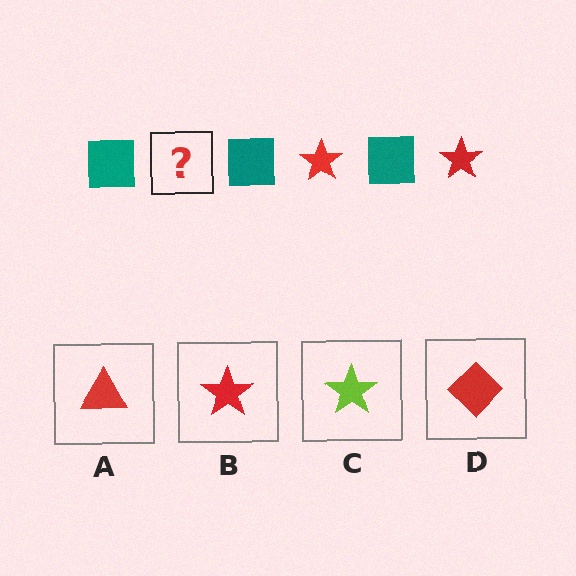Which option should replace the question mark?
Option B.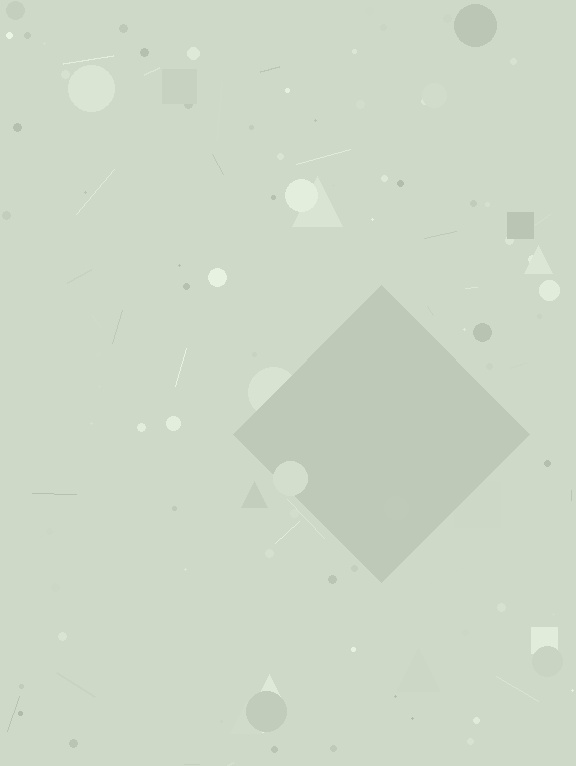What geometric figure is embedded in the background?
A diamond is embedded in the background.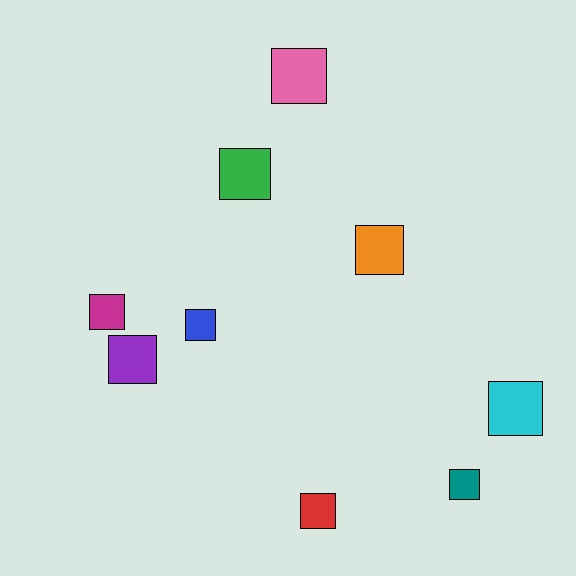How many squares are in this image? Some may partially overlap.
There are 9 squares.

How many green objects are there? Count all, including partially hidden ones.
There is 1 green object.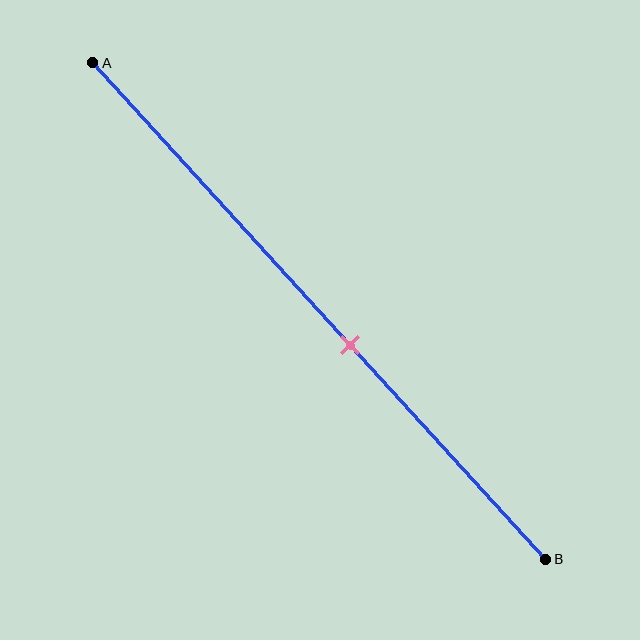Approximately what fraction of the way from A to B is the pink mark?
The pink mark is approximately 55% of the way from A to B.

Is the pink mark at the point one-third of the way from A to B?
No, the mark is at about 55% from A, not at the 33% one-third point.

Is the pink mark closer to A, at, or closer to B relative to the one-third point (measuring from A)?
The pink mark is closer to point B than the one-third point of segment AB.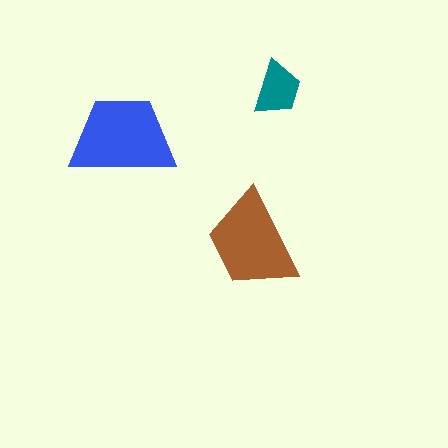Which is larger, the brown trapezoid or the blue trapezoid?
The blue one.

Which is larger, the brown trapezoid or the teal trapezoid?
The brown one.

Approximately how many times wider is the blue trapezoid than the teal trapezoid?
About 2 times wider.